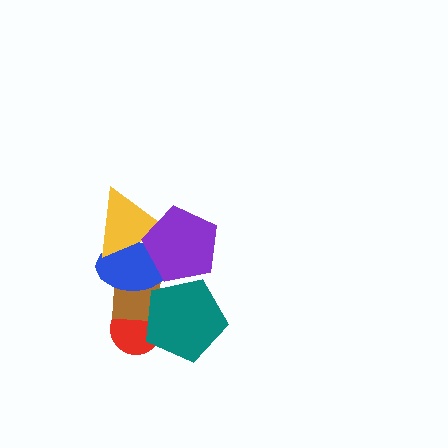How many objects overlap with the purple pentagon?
3 objects overlap with the purple pentagon.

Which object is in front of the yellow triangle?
The purple pentagon is in front of the yellow triangle.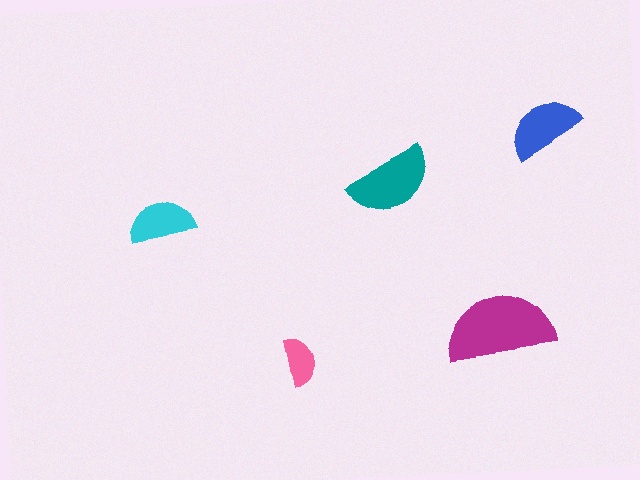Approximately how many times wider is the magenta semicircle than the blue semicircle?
About 1.5 times wider.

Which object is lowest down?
The pink semicircle is bottommost.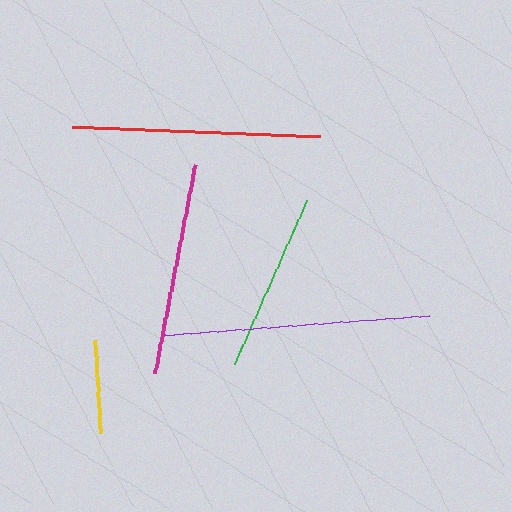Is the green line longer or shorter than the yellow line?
The green line is longer than the yellow line.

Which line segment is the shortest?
The yellow line is the shortest at approximately 93 pixels.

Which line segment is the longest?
The purple line is the longest at approximately 264 pixels.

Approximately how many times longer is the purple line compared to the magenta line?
The purple line is approximately 1.2 times the length of the magenta line.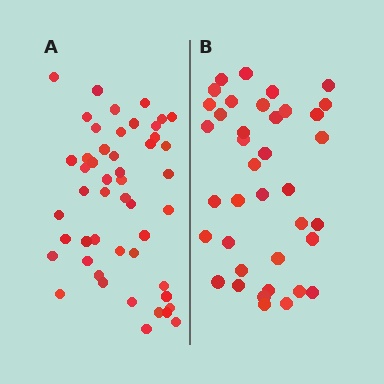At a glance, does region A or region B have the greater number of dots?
Region A (the left region) has more dots.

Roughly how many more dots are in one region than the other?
Region A has roughly 12 or so more dots than region B.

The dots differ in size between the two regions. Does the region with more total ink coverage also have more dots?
No. Region B has more total ink coverage because its dots are larger, but region A actually contains more individual dots. Total area can be misleading — the number of items is what matters here.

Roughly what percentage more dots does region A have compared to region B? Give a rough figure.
About 30% more.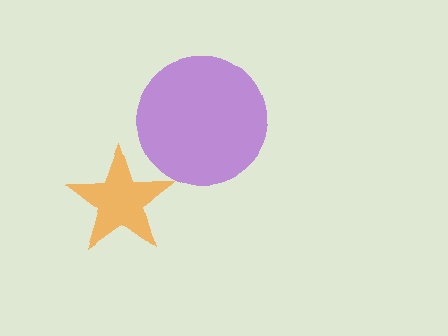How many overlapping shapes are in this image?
There are 2 overlapping shapes in the image.